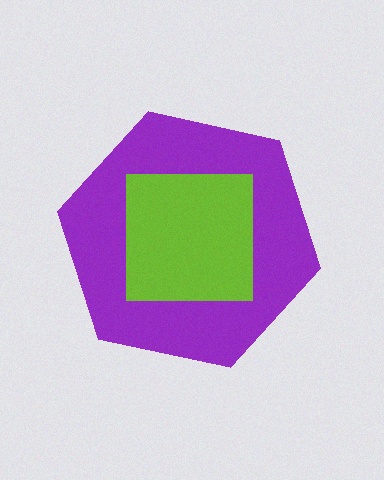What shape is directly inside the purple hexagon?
The lime square.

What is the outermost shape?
The purple hexagon.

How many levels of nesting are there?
2.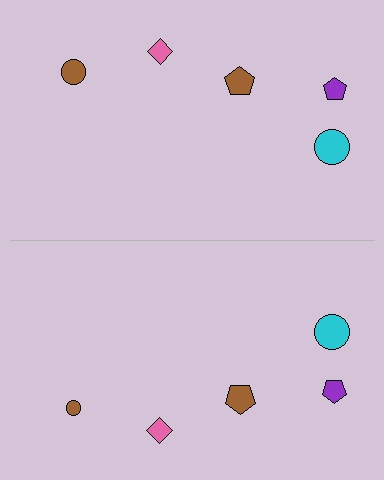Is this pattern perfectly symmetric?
No, the pattern is not perfectly symmetric. The brown circle on the bottom side has a different size than its mirror counterpart.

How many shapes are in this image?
There are 10 shapes in this image.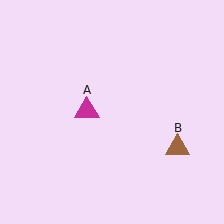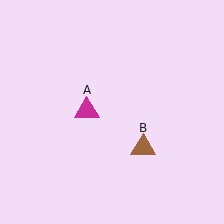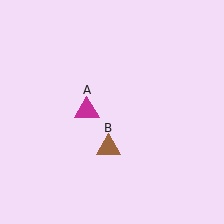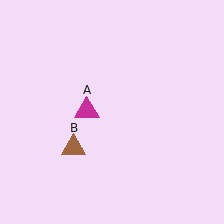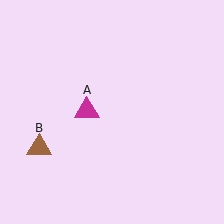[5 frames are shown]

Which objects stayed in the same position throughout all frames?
Magenta triangle (object A) remained stationary.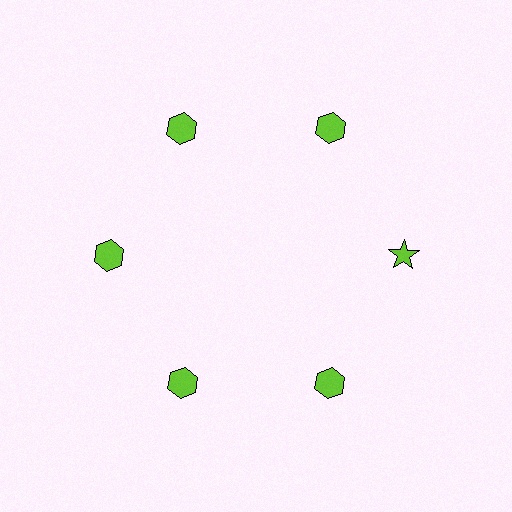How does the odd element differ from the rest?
It has a different shape: star instead of hexagon.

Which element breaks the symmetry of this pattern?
The lime star at roughly the 3 o'clock position breaks the symmetry. All other shapes are lime hexagons.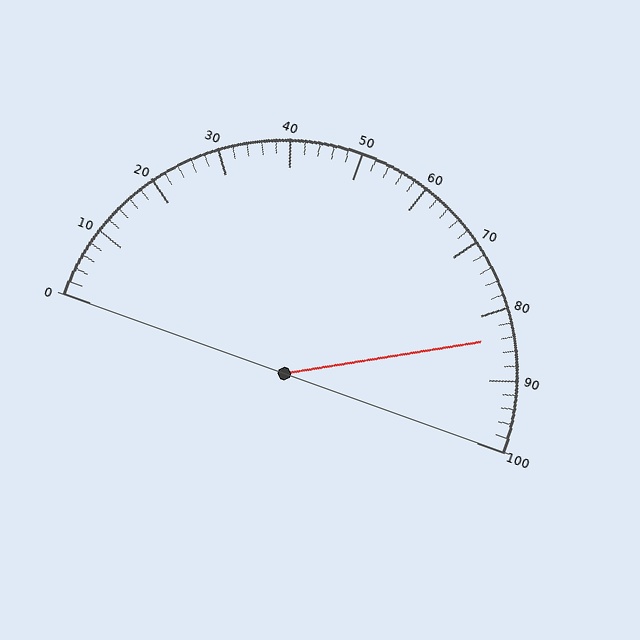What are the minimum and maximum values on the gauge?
The gauge ranges from 0 to 100.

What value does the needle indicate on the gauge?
The needle indicates approximately 84.